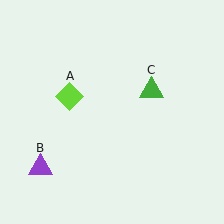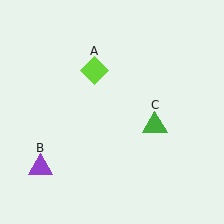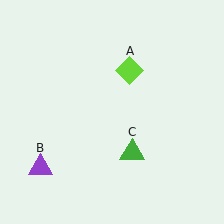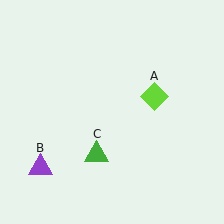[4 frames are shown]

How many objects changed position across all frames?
2 objects changed position: lime diamond (object A), green triangle (object C).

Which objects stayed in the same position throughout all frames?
Purple triangle (object B) remained stationary.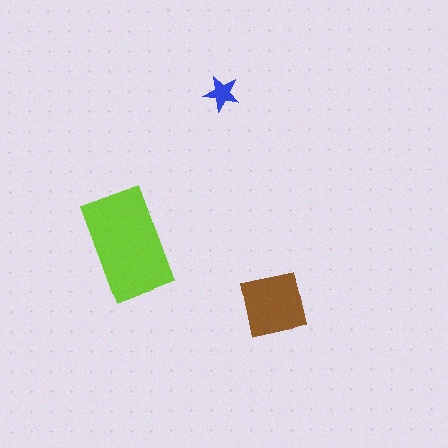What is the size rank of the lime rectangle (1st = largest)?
1st.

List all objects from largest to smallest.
The lime rectangle, the brown square, the blue star.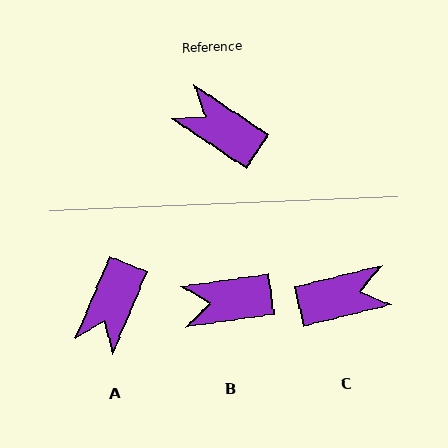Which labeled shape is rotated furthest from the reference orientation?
C, about 132 degrees away.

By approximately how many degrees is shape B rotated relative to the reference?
Approximately 42 degrees counter-clockwise.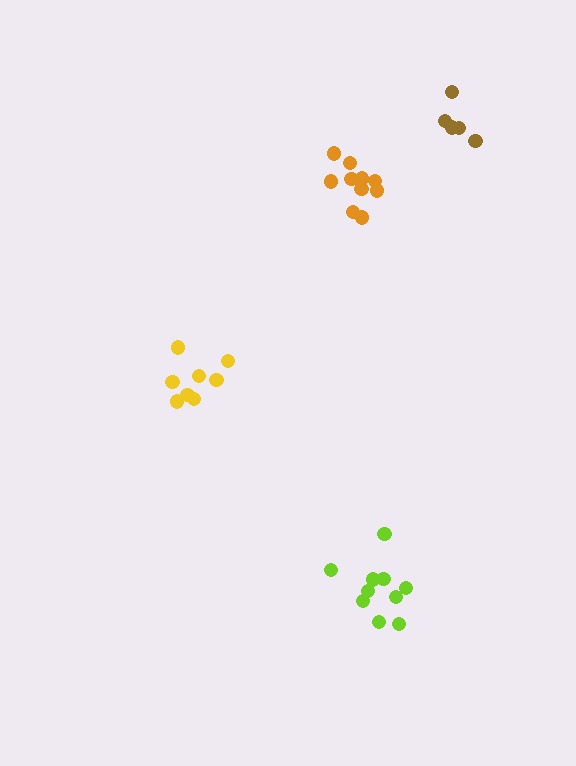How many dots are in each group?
Group 1: 5 dots, Group 2: 10 dots, Group 3: 8 dots, Group 4: 10 dots (33 total).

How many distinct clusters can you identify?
There are 4 distinct clusters.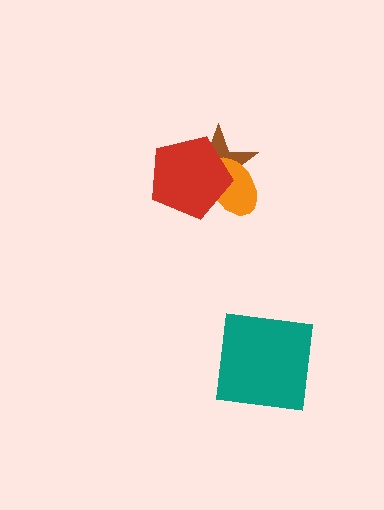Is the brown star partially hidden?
Yes, it is partially covered by another shape.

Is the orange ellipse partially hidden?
Yes, it is partially covered by another shape.